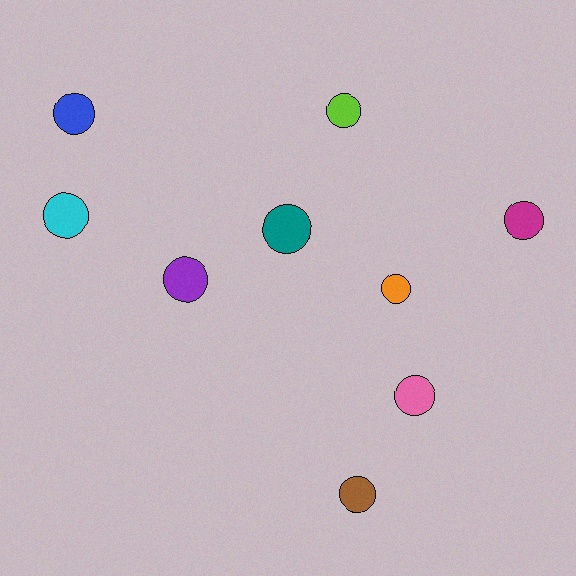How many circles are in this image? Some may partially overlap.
There are 9 circles.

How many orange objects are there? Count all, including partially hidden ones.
There is 1 orange object.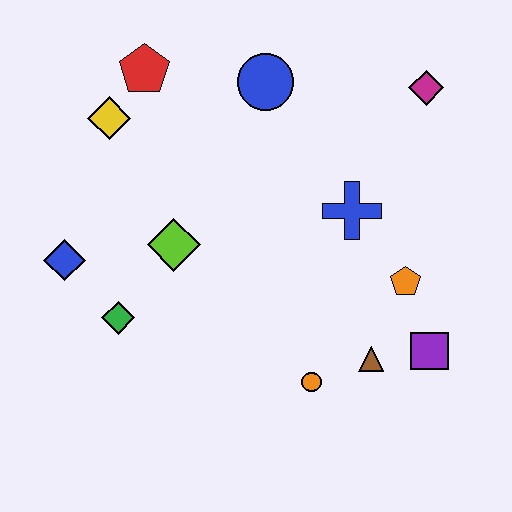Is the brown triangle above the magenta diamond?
No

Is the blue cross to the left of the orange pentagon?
Yes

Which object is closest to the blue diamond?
The green diamond is closest to the blue diamond.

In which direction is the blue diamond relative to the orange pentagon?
The blue diamond is to the left of the orange pentagon.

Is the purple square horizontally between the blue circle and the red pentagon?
No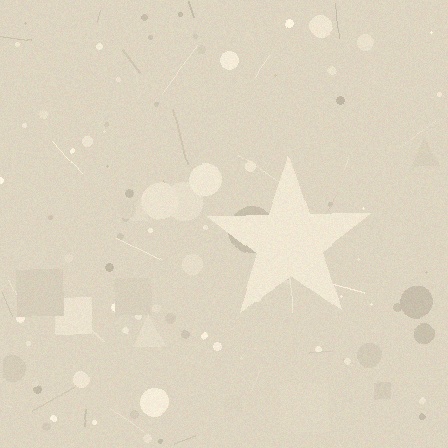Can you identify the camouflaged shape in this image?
The camouflaged shape is a star.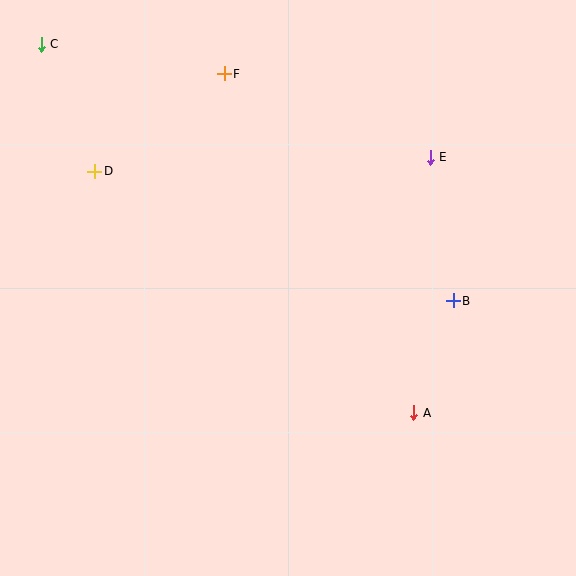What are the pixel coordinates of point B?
Point B is at (453, 301).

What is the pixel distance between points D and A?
The distance between D and A is 400 pixels.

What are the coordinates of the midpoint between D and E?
The midpoint between D and E is at (262, 164).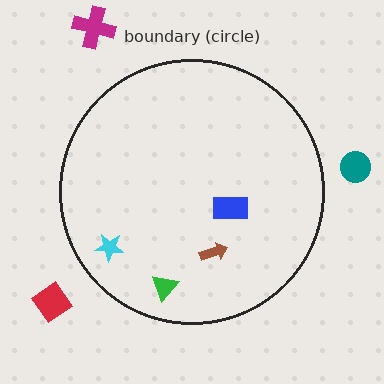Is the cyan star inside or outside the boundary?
Inside.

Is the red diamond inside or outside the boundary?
Outside.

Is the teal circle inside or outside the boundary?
Outside.